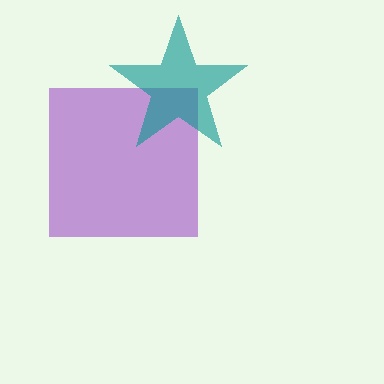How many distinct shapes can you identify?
There are 2 distinct shapes: a purple square, a teal star.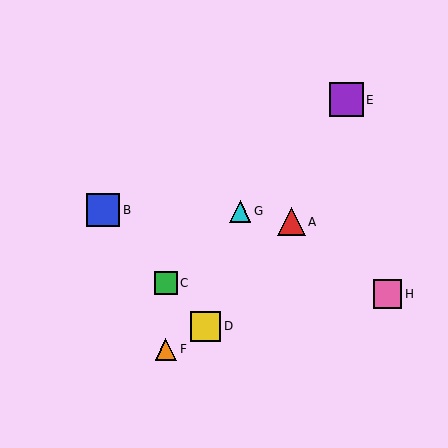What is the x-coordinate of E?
Object E is at x≈346.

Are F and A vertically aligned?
No, F is at x≈166 and A is at x≈291.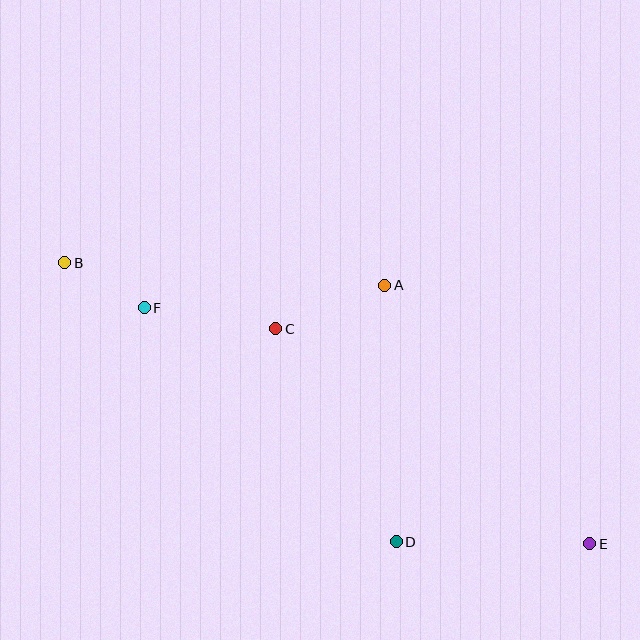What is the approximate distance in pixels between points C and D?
The distance between C and D is approximately 245 pixels.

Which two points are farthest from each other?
Points B and E are farthest from each other.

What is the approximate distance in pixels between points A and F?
The distance between A and F is approximately 242 pixels.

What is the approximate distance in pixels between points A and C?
The distance between A and C is approximately 118 pixels.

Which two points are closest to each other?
Points B and F are closest to each other.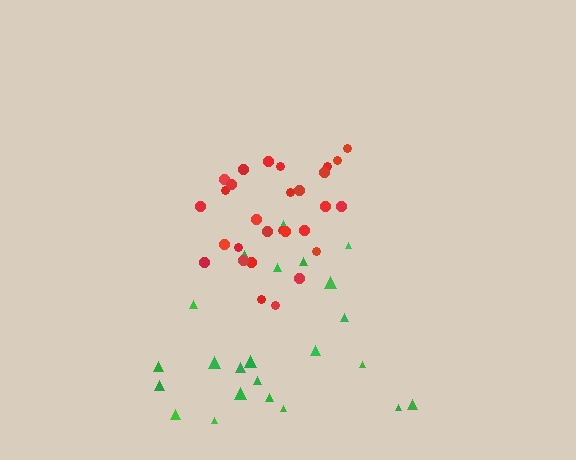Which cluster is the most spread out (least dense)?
Green.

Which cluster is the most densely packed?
Red.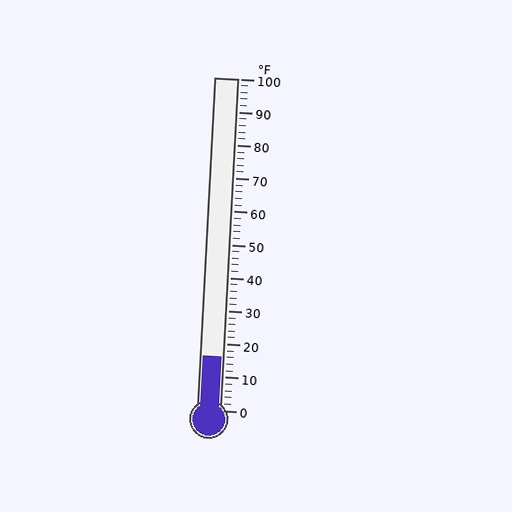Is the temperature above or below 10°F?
The temperature is above 10°F.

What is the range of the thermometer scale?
The thermometer scale ranges from 0°F to 100°F.